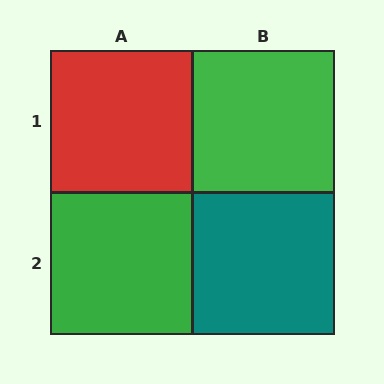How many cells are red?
1 cell is red.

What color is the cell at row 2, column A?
Green.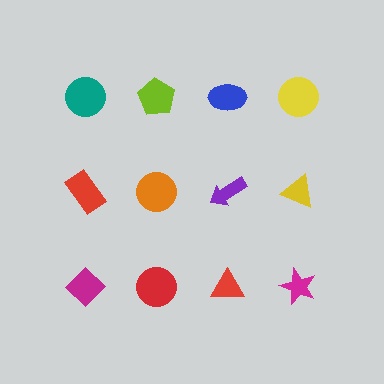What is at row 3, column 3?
A red triangle.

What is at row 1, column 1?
A teal circle.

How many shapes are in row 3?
4 shapes.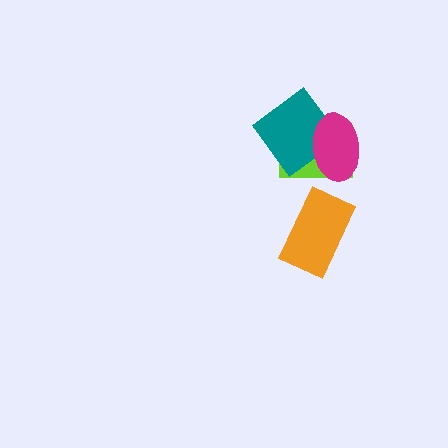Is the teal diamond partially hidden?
Yes, it is partially covered by another shape.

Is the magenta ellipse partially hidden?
No, no other shape covers it.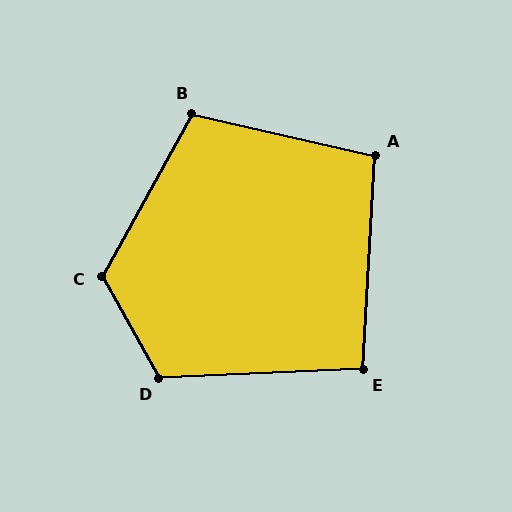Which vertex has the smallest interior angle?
E, at approximately 96 degrees.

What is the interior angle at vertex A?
Approximately 99 degrees (obtuse).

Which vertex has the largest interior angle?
C, at approximately 121 degrees.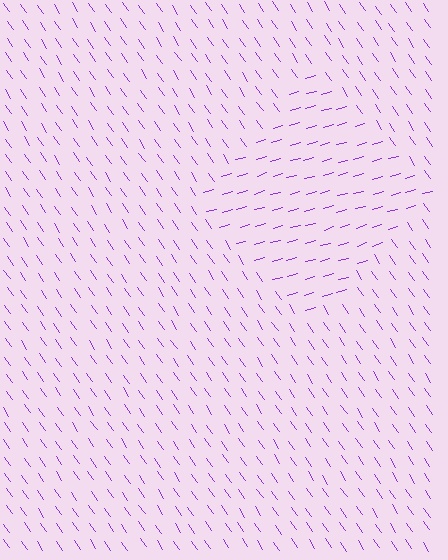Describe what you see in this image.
The image is filled with small purple line segments. A diamond region in the image has lines oriented differently from the surrounding lines, creating a visible texture boundary.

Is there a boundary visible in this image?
Yes, there is a texture boundary formed by a change in line orientation.